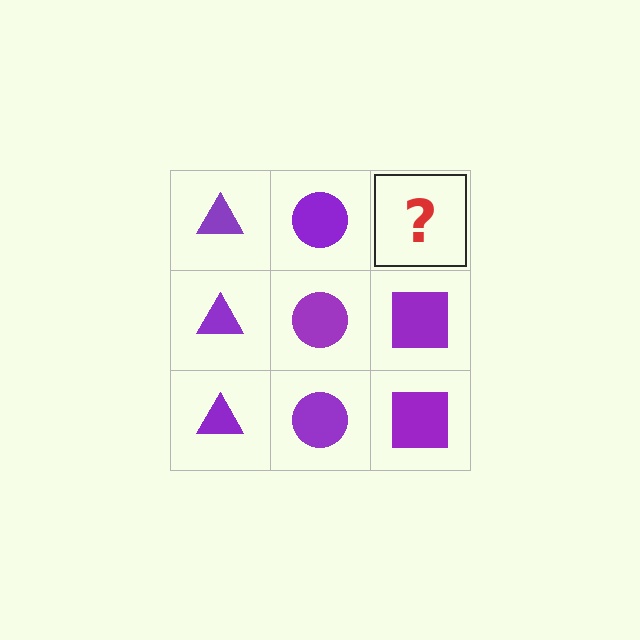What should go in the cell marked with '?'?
The missing cell should contain a purple square.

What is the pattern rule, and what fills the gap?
The rule is that each column has a consistent shape. The gap should be filled with a purple square.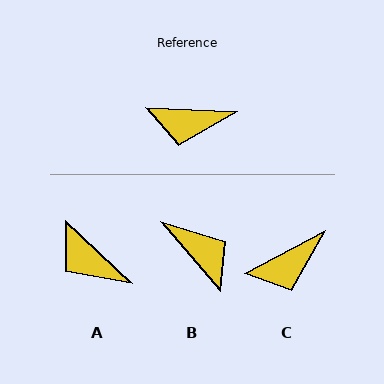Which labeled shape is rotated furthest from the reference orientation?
B, about 133 degrees away.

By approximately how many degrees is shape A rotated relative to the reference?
Approximately 41 degrees clockwise.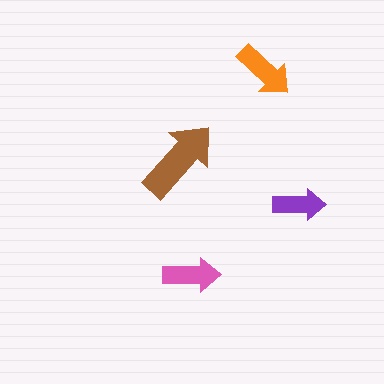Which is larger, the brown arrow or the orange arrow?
The brown one.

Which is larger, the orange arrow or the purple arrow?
The orange one.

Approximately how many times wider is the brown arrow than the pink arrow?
About 1.5 times wider.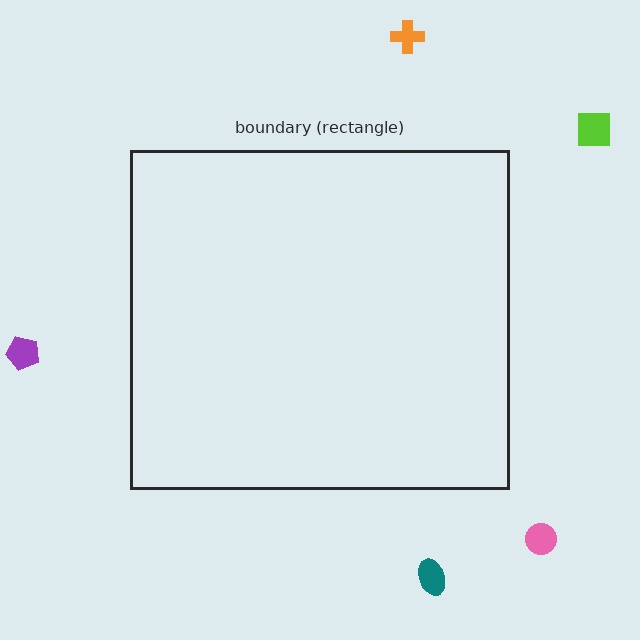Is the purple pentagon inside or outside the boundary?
Outside.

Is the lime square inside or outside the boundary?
Outside.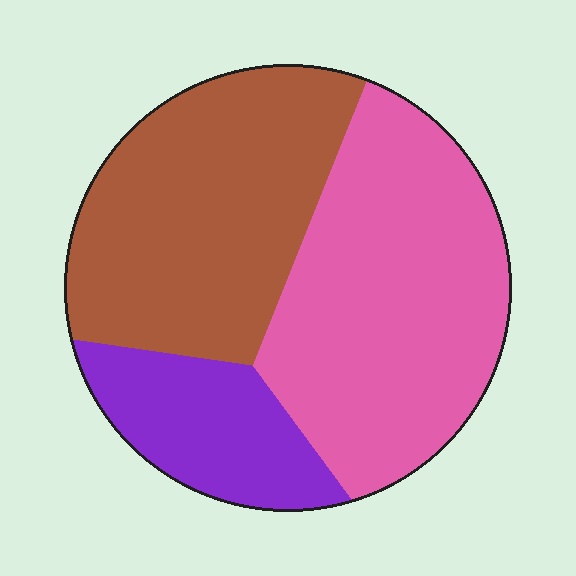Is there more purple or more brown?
Brown.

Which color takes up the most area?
Pink, at roughly 45%.